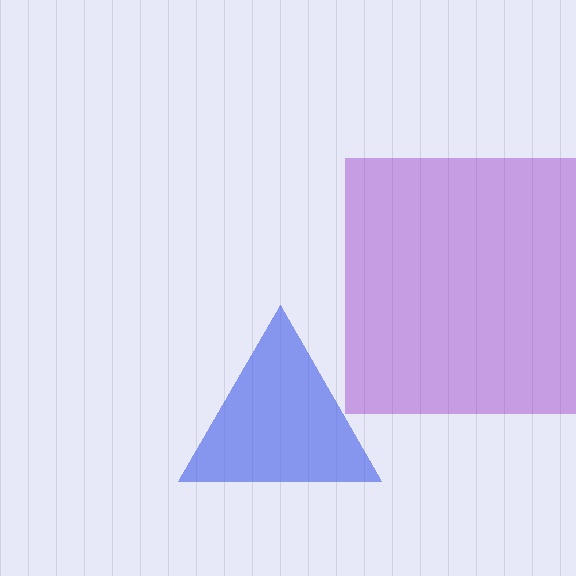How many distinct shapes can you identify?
There are 2 distinct shapes: a purple square, a blue triangle.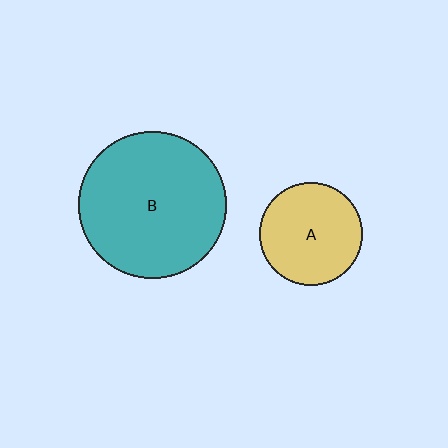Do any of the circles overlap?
No, none of the circles overlap.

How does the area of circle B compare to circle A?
Approximately 2.0 times.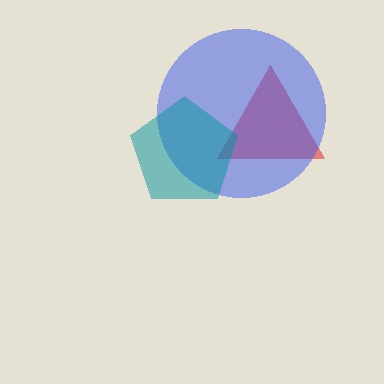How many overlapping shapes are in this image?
There are 3 overlapping shapes in the image.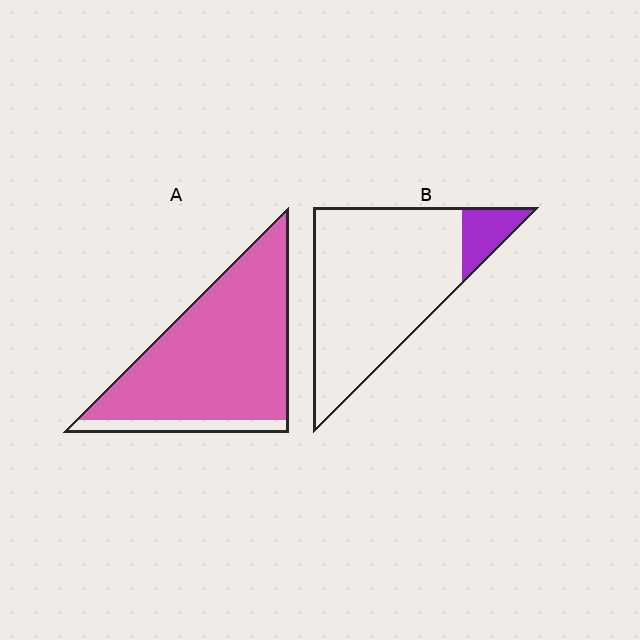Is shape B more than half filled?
No.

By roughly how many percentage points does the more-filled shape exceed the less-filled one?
By roughly 75 percentage points (A over B).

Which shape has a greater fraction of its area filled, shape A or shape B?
Shape A.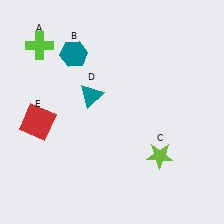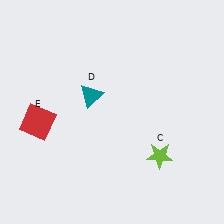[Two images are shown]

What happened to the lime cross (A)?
The lime cross (A) was removed in Image 2. It was in the top-left area of Image 1.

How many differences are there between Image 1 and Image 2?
There are 2 differences between the two images.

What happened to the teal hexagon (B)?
The teal hexagon (B) was removed in Image 2. It was in the top-left area of Image 1.